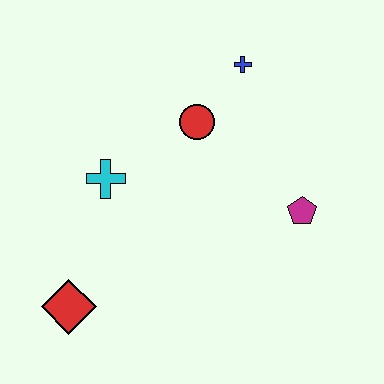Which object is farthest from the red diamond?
The blue cross is farthest from the red diamond.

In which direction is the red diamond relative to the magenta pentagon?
The red diamond is to the left of the magenta pentagon.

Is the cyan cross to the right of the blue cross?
No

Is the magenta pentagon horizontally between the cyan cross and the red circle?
No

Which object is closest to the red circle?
The blue cross is closest to the red circle.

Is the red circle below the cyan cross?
No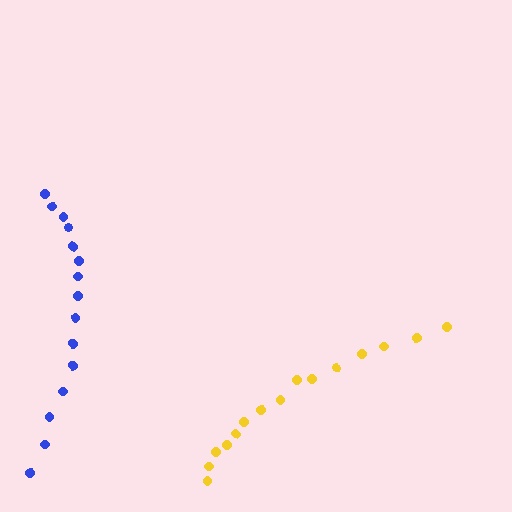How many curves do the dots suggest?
There are 2 distinct paths.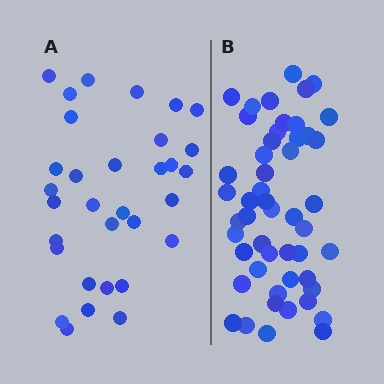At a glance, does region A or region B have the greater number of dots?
Region B (the right region) has more dots.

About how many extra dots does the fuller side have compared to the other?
Region B has approximately 20 more dots than region A.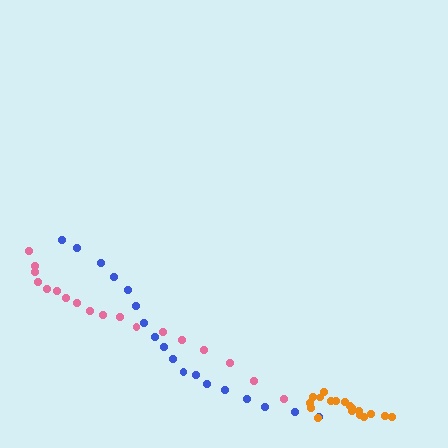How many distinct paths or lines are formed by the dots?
There are 3 distinct paths.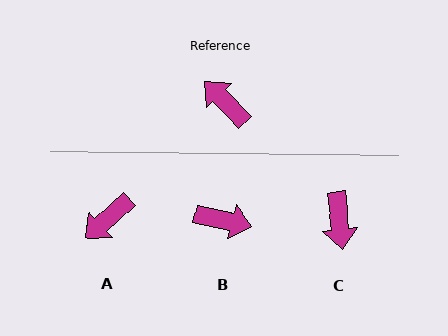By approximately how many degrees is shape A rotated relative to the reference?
Approximately 88 degrees counter-clockwise.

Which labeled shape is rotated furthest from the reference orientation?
B, about 147 degrees away.